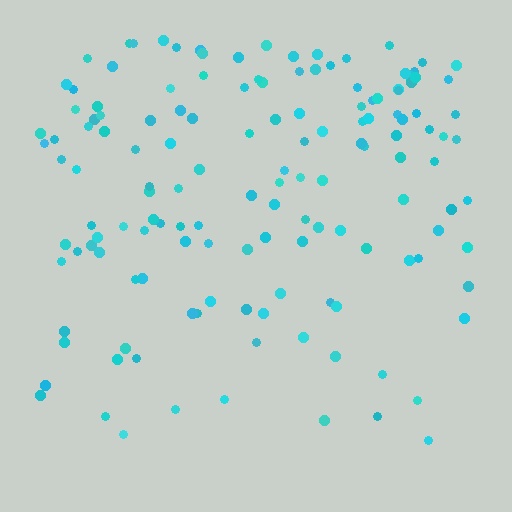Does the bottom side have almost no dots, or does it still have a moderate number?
Still a moderate number, just noticeably fewer than the top.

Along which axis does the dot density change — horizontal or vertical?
Vertical.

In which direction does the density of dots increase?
From bottom to top, with the top side densest.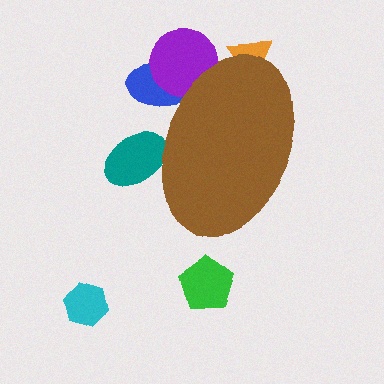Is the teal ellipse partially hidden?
Yes, the teal ellipse is partially hidden behind the brown ellipse.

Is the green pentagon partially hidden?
No, the green pentagon is fully visible.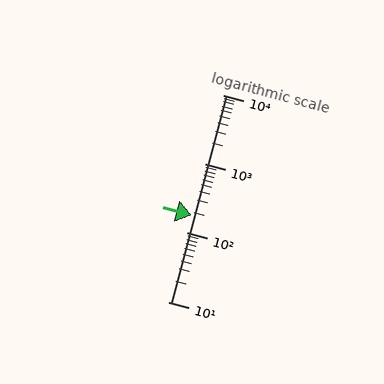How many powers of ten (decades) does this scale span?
The scale spans 3 decades, from 10 to 10000.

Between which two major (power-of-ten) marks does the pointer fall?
The pointer is between 100 and 1000.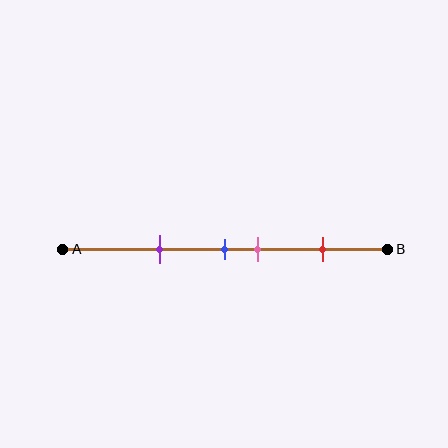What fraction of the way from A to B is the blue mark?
The blue mark is approximately 50% (0.5) of the way from A to B.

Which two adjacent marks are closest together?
The blue and pink marks are the closest adjacent pair.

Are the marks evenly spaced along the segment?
No, the marks are not evenly spaced.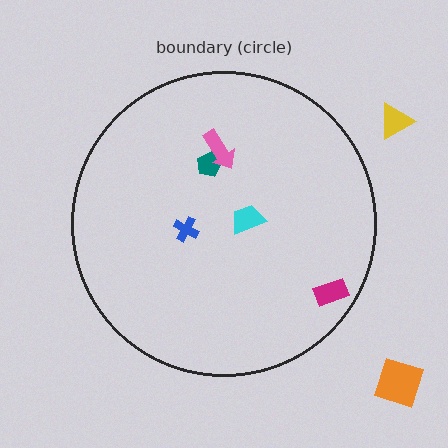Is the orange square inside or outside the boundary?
Outside.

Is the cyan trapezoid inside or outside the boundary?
Inside.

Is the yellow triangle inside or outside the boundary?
Outside.